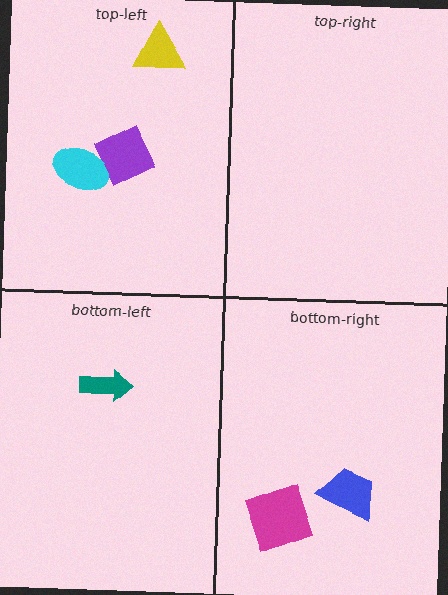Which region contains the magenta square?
The bottom-right region.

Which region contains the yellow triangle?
The top-left region.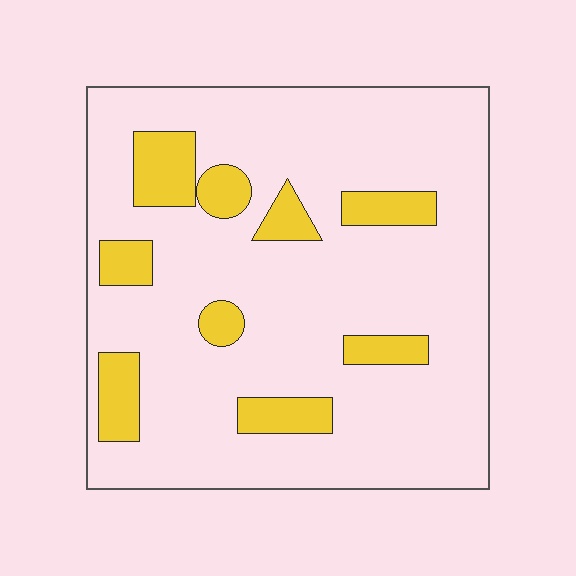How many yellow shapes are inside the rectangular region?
9.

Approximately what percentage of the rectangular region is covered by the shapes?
Approximately 15%.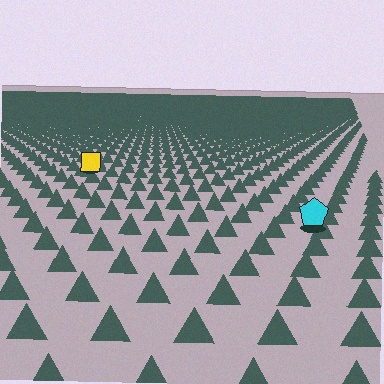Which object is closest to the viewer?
The cyan pentagon is closest. The texture marks near it are larger and more spread out.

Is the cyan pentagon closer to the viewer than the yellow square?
Yes. The cyan pentagon is closer — you can tell from the texture gradient: the ground texture is coarser near it.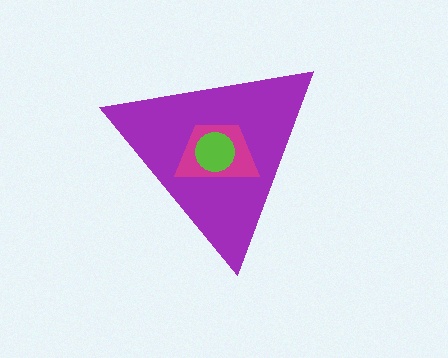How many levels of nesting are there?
3.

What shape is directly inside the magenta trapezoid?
The lime circle.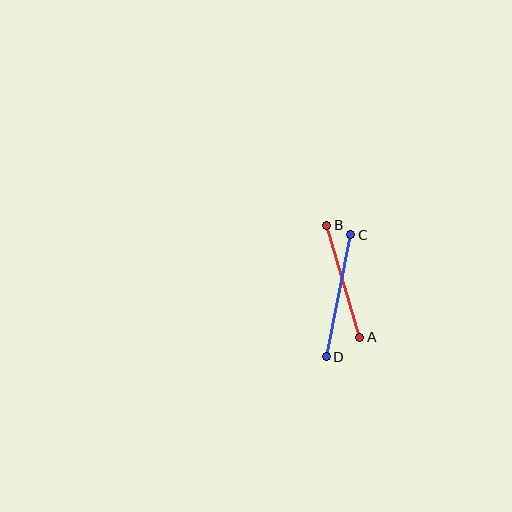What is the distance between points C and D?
The distance is approximately 124 pixels.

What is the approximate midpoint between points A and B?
The midpoint is at approximately (343, 281) pixels.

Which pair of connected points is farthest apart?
Points C and D are farthest apart.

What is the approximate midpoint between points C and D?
The midpoint is at approximately (339, 296) pixels.